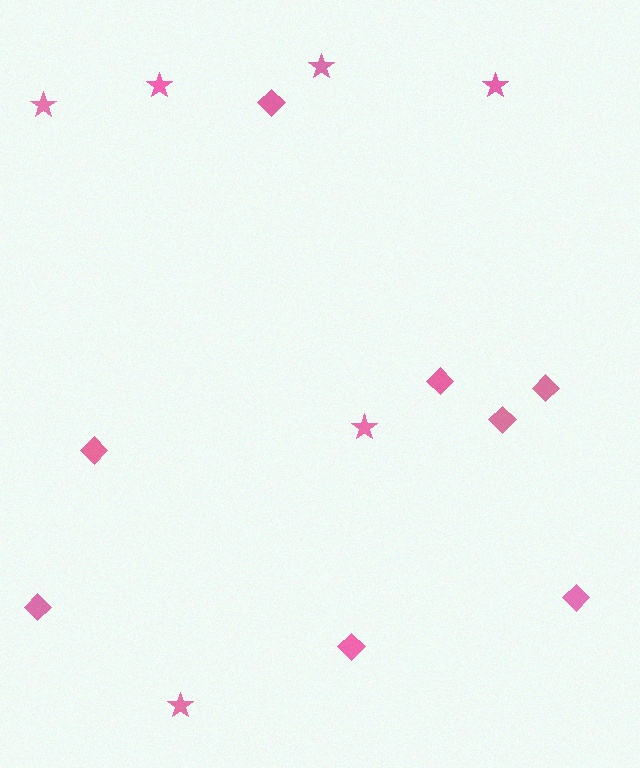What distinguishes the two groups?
There are 2 groups: one group of diamonds (8) and one group of stars (6).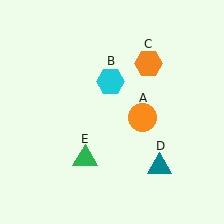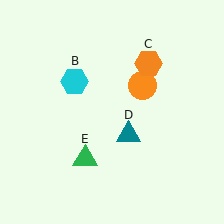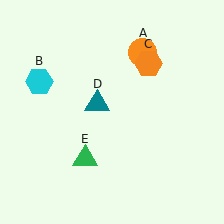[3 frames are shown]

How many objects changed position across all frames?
3 objects changed position: orange circle (object A), cyan hexagon (object B), teal triangle (object D).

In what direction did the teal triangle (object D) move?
The teal triangle (object D) moved up and to the left.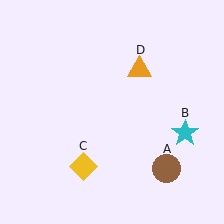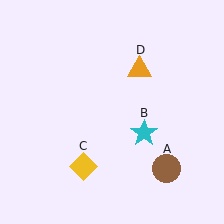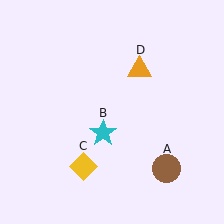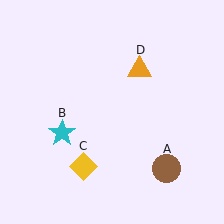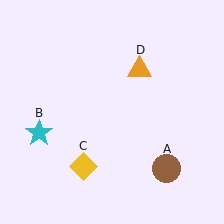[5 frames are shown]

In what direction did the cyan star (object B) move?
The cyan star (object B) moved left.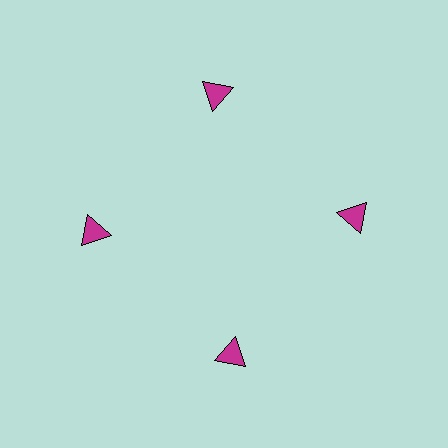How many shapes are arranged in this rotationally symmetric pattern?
There are 4 shapes, arranged in 4 groups of 1.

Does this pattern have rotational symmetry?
Yes, this pattern has 4-fold rotational symmetry. It looks the same after rotating 90 degrees around the center.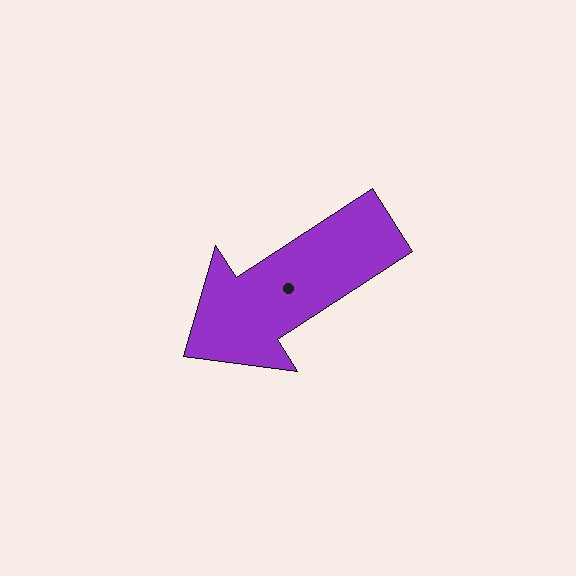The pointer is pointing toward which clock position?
Roughly 8 o'clock.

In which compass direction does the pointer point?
Southwest.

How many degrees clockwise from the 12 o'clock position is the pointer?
Approximately 237 degrees.